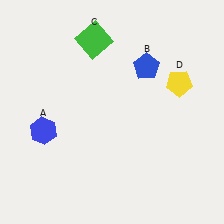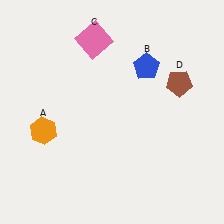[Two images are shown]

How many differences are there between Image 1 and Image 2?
There are 3 differences between the two images.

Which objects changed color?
A changed from blue to orange. C changed from green to pink. D changed from yellow to brown.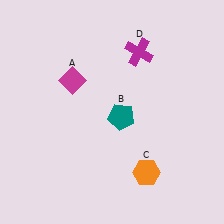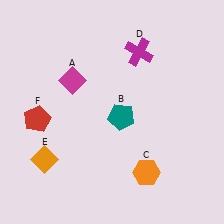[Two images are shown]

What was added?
An orange diamond (E), a red pentagon (F) were added in Image 2.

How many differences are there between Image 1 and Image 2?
There are 2 differences between the two images.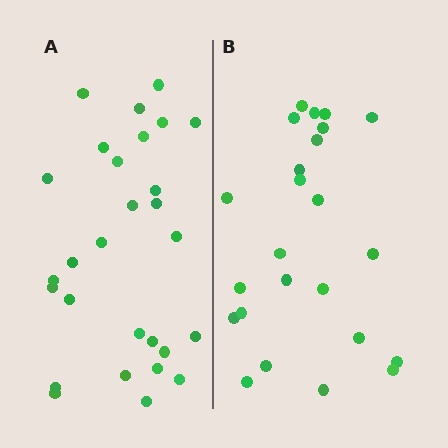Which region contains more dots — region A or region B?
Region A (the left region) has more dots.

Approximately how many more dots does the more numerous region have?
Region A has about 4 more dots than region B.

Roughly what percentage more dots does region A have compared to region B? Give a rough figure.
About 15% more.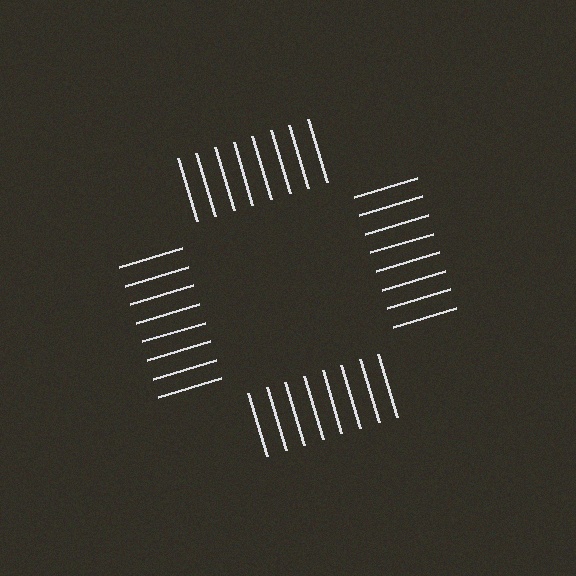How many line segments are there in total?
32 — 8 along each of the 4 edges.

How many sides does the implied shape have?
4 sides — the line-ends trace a square.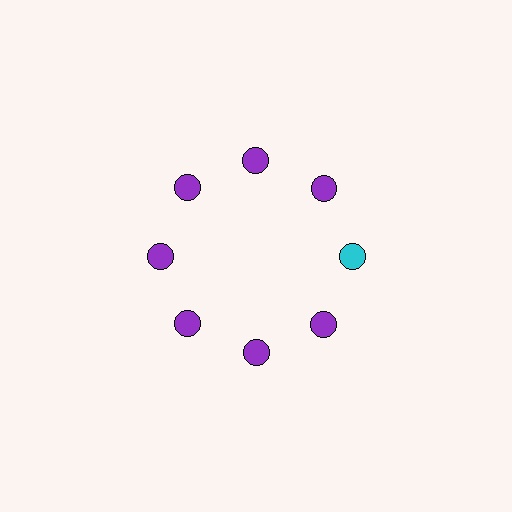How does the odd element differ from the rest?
It has a different color: cyan instead of purple.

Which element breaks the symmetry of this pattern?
The cyan circle at roughly the 3 o'clock position breaks the symmetry. All other shapes are purple circles.